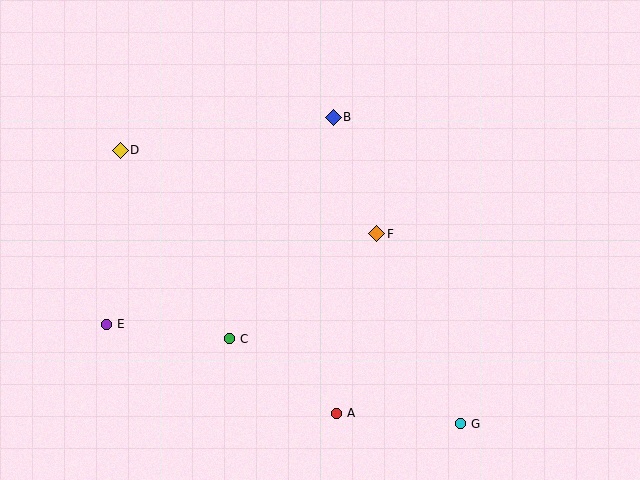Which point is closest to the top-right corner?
Point B is closest to the top-right corner.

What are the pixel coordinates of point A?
Point A is at (337, 413).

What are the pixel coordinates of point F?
Point F is at (377, 234).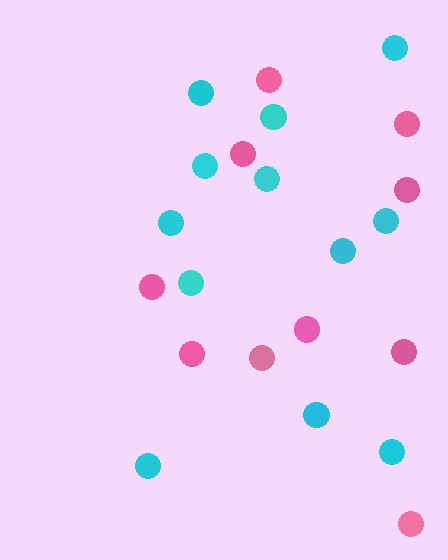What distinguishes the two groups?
There are 2 groups: one group of cyan circles (12) and one group of pink circles (10).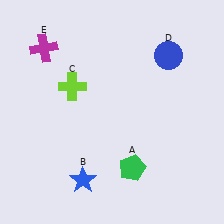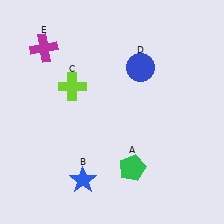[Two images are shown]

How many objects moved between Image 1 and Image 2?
1 object moved between the two images.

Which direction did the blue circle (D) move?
The blue circle (D) moved left.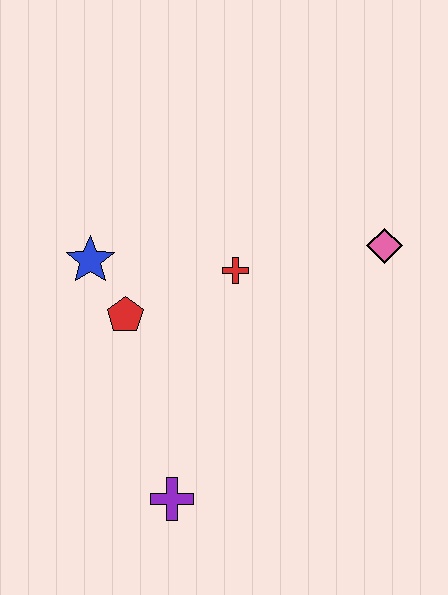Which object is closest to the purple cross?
The red pentagon is closest to the purple cross.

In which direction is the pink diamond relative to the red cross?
The pink diamond is to the right of the red cross.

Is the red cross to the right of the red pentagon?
Yes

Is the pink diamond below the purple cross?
No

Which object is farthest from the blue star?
The pink diamond is farthest from the blue star.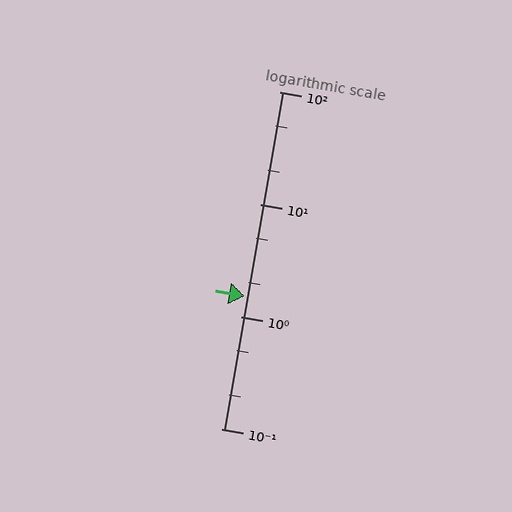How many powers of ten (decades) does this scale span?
The scale spans 3 decades, from 0.1 to 100.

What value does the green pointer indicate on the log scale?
The pointer indicates approximately 1.5.